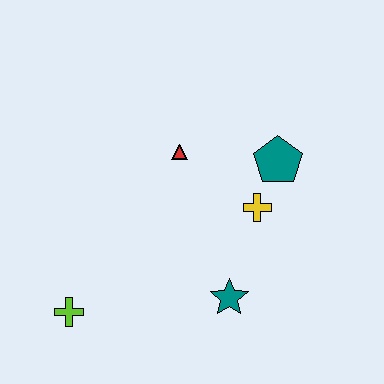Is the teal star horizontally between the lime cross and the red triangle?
No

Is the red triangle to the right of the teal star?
No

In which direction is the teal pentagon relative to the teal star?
The teal pentagon is above the teal star.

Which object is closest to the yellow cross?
The teal pentagon is closest to the yellow cross.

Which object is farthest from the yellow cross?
The lime cross is farthest from the yellow cross.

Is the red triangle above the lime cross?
Yes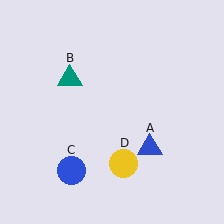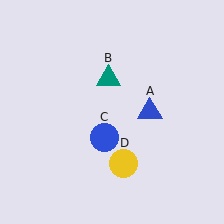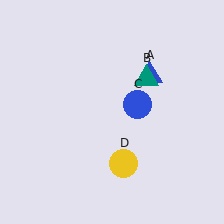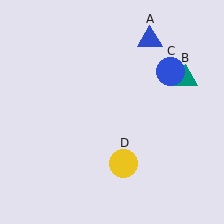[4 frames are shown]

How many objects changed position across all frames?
3 objects changed position: blue triangle (object A), teal triangle (object B), blue circle (object C).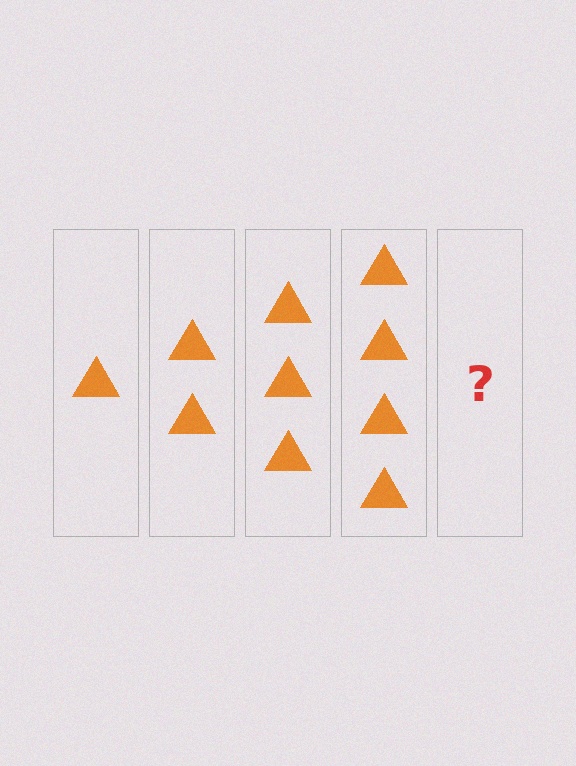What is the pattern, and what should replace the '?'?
The pattern is that each step adds one more triangle. The '?' should be 5 triangles.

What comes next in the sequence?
The next element should be 5 triangles.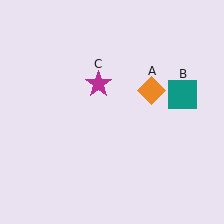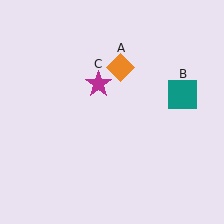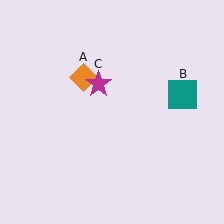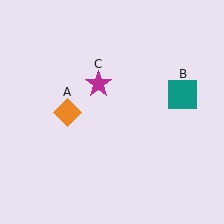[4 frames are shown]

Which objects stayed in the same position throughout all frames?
Teal square (object B) and magenta star (object C) remained stationary.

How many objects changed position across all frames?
1 object changed position: orange diamond (object A).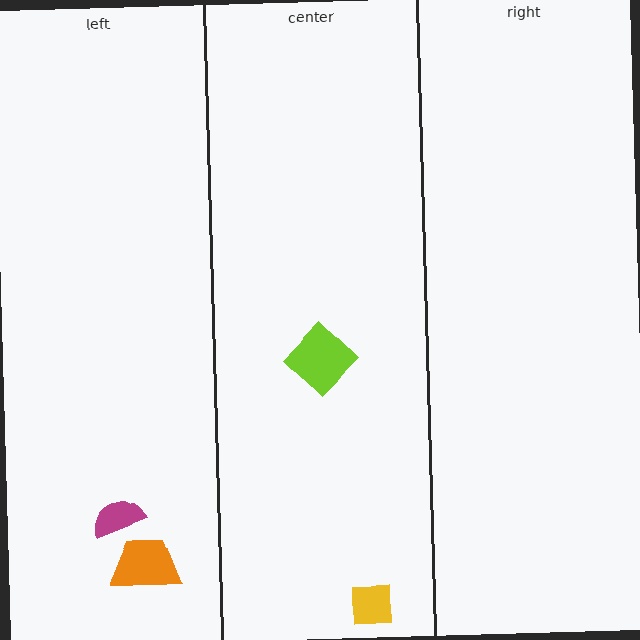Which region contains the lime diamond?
The center region.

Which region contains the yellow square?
The center region.